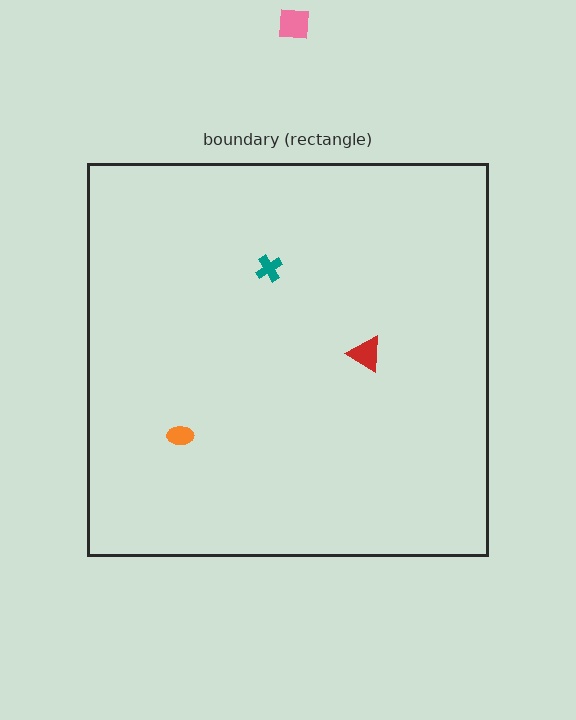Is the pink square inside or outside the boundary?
Outside.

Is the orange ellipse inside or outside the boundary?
Inside.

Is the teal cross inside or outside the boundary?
Inside.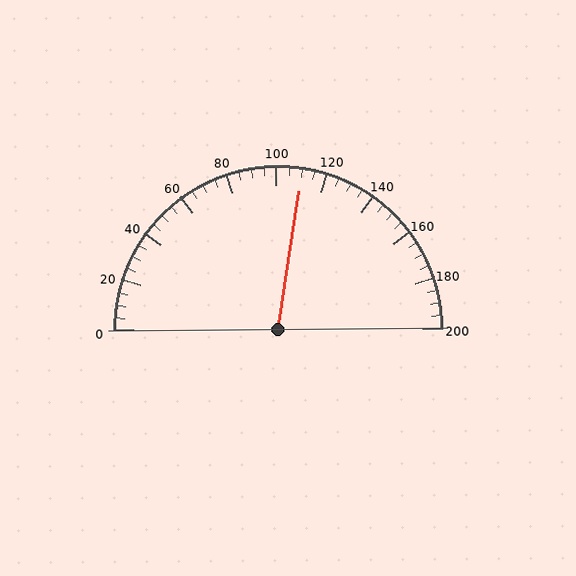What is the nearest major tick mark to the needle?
The nearest major tick mark is 120.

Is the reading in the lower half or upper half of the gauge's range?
The reading is in the upper half of the range (0 to 200).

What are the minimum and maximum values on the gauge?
The gauge ranges from 0 to 200.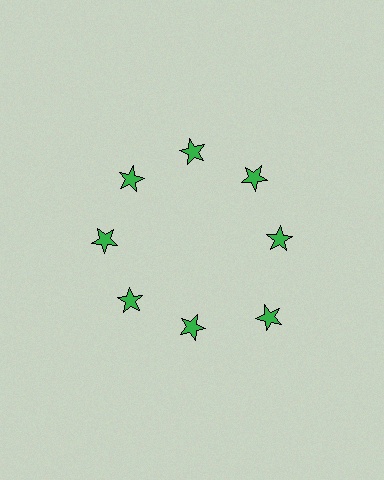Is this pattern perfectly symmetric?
No. The 8 green stars are arranged in a ring, but one element near the 4 o'clock position is pushed outward from the center, breaking the 8-fold rotational symmetry.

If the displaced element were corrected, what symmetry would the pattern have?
It would have 8-fold rotational symmetry — the pattern would map onto itself every 45 degrees.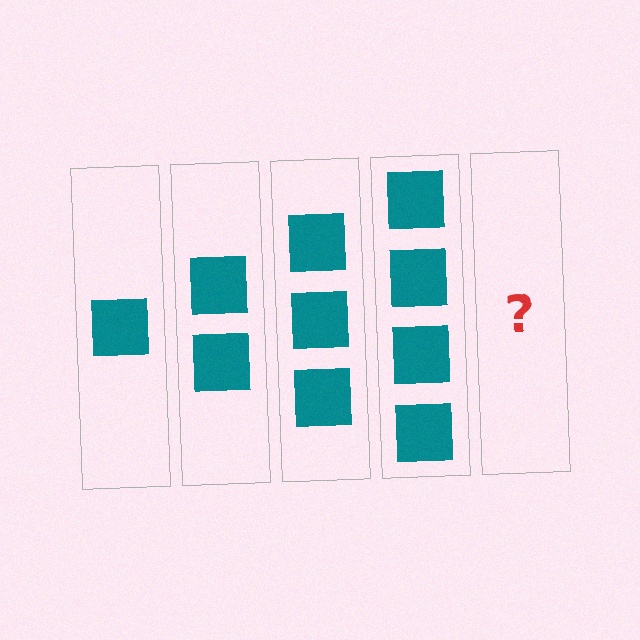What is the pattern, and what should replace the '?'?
The pattern is that each step adds one more square. The '?' should be 5 squares.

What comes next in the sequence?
The next element should be 5 squares.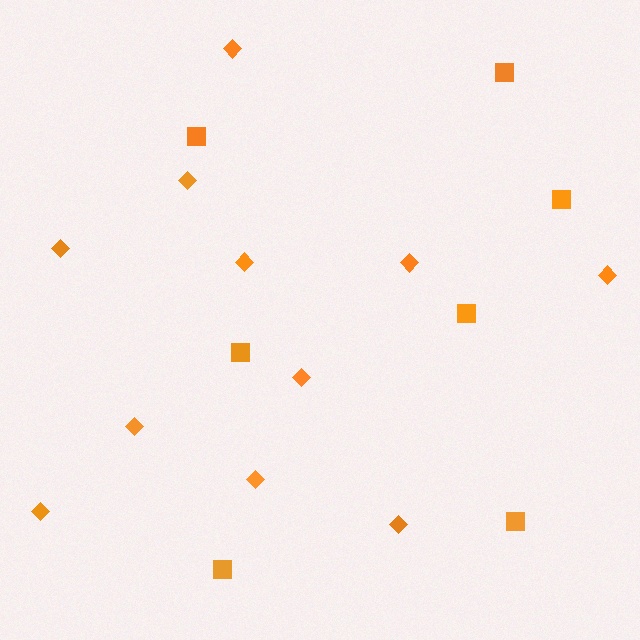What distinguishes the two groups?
There are 2 groups: one group of squares (7) and one group of diamonds (11).